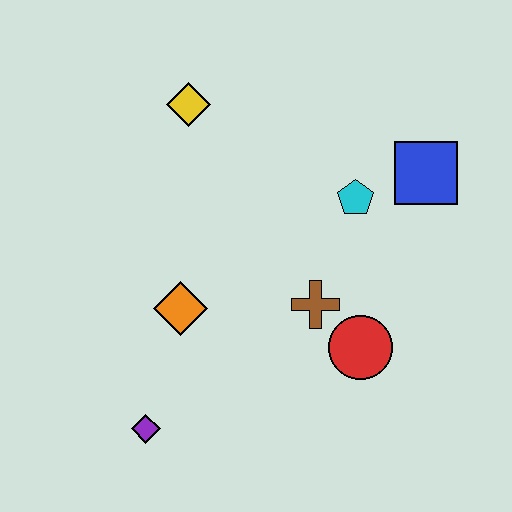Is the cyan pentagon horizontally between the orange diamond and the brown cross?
No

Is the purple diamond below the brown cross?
Yes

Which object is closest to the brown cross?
The red circle is closest to the brown cross.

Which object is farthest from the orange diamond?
The blue square is farthest from the orange diamond.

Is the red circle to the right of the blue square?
No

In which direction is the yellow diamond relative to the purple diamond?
The yellow diamond is above the purple diamond.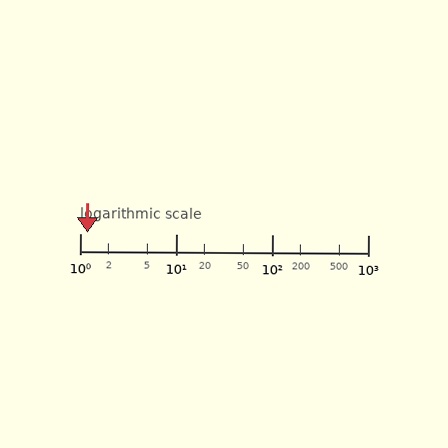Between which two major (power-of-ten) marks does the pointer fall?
The pointer is between 1 and 10.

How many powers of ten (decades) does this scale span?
The scale spans 3 decades, from 1 to 1000.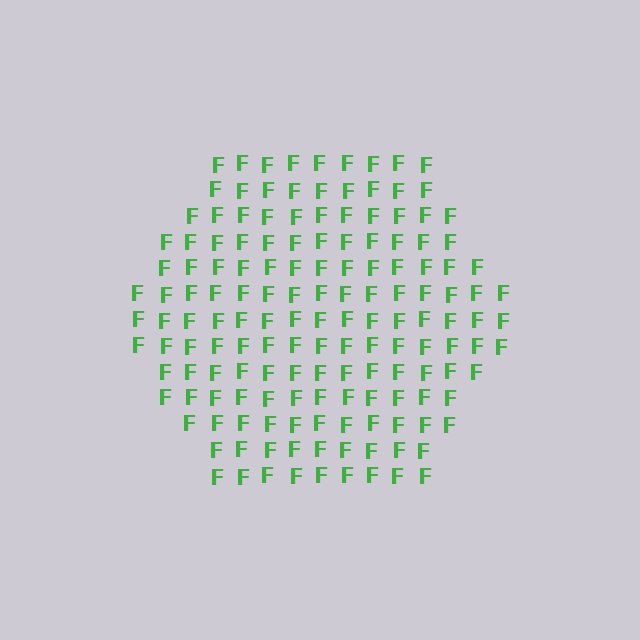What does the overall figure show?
The overall figure shows a hexagon.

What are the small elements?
The small elements are letter F's.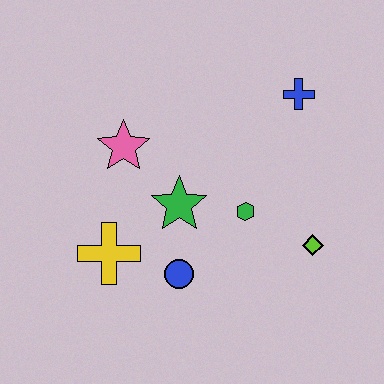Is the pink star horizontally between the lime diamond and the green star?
No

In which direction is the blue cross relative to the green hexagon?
The blue cross is above the green hexagon.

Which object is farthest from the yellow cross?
The blue cross is farthest from the yellow cross.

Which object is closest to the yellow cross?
The blue circle is closest to the yellow cross.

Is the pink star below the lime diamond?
No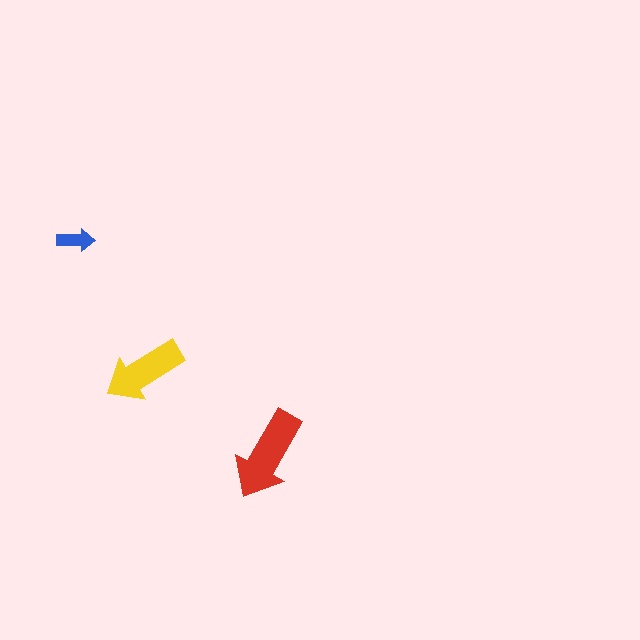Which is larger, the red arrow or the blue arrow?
The red one.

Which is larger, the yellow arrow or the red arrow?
The red one.